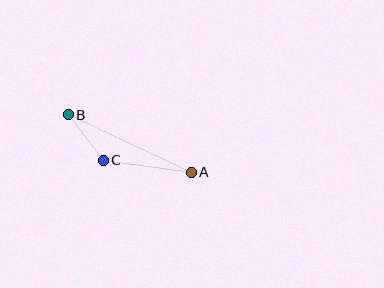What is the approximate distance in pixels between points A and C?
The distance between A and C is approximately 89 pixels.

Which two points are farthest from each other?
Points A and B are farthest from each other.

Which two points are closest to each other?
Points B and C are closest to each other.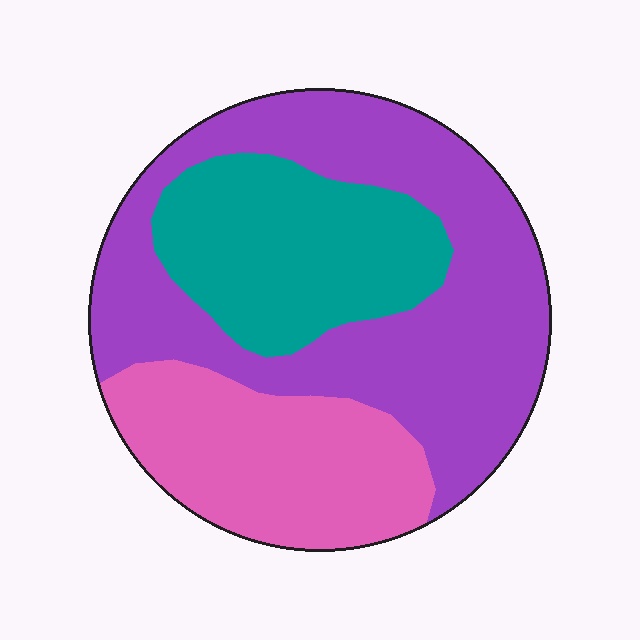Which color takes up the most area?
Purple, at roughly 50%.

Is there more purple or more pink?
Purple.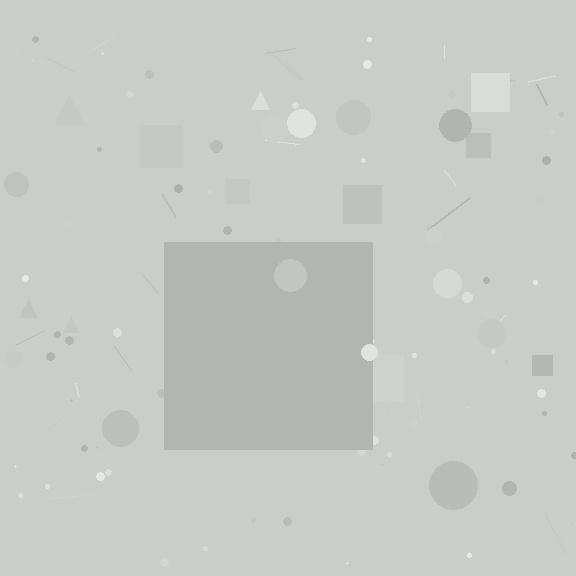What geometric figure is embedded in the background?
A square is embedded in the background.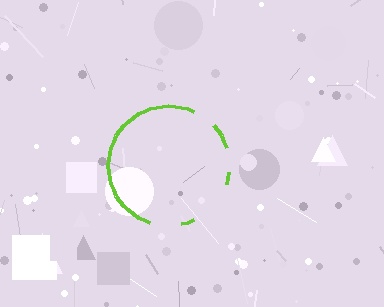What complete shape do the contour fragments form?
The contour fragments form a circle.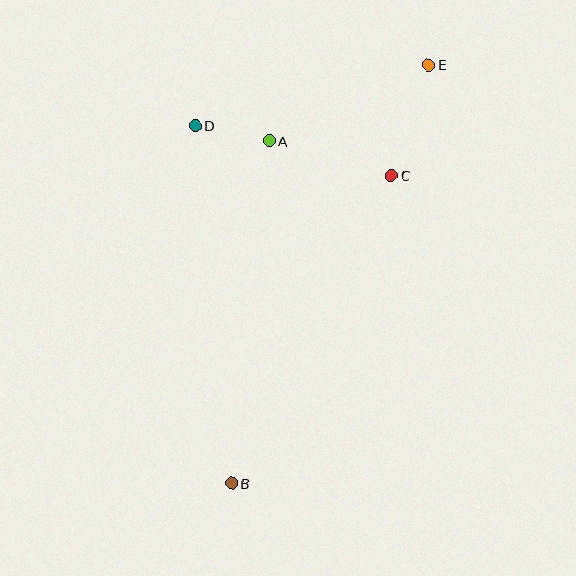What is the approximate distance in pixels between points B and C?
The distance between B and C is approximately 347 pixels.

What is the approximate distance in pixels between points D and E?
The distance between D and E is approximately 242 pixels.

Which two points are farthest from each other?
Points B and E are farthest from each other.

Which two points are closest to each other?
Points A and D are closest to each other.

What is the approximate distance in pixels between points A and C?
The distance between A and C is approximately 127 pixels.